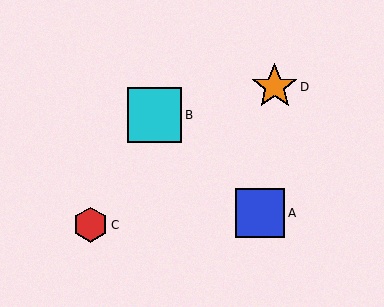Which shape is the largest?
The cyan square (labeled B) is the largest.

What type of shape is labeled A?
Shape A is a blue square.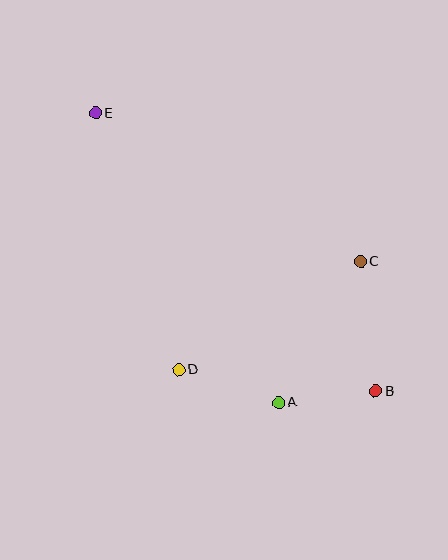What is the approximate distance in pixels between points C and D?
The distance between C and D is approximately 211 pixels.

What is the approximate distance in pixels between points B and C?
The distance between B and C is approximately 130 pixels.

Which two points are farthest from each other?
Points B and E are farthest from each other.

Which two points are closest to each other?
Points A and B are closest to each other.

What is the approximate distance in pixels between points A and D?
The distance between A and D is approximately 105 pixels.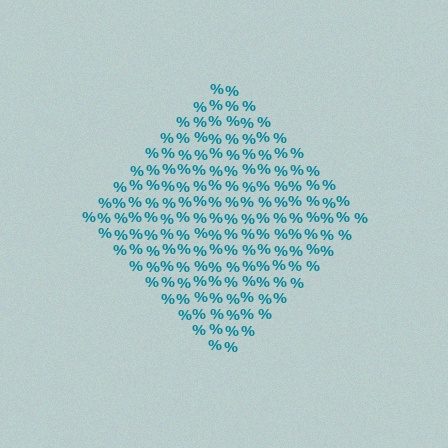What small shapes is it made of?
It is made of small percent signs.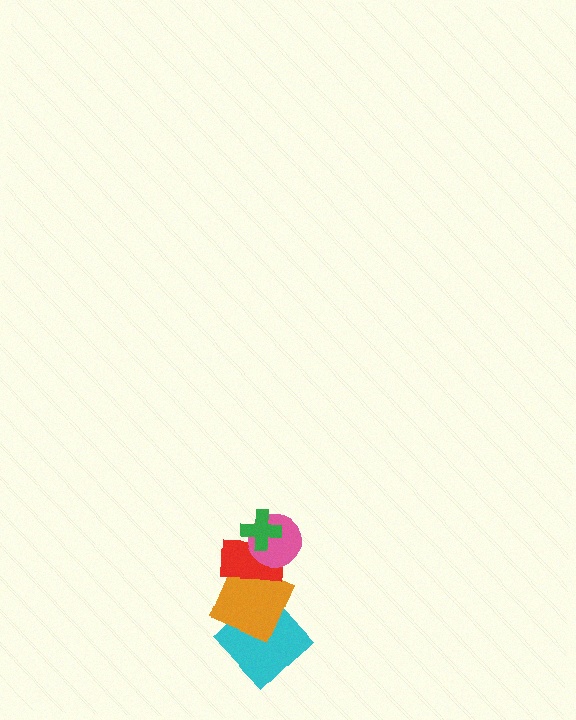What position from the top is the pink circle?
The pink circle is 2nd from the top.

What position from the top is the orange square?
The orange square is 4th from the top.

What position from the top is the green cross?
The green cross is 1st from the top.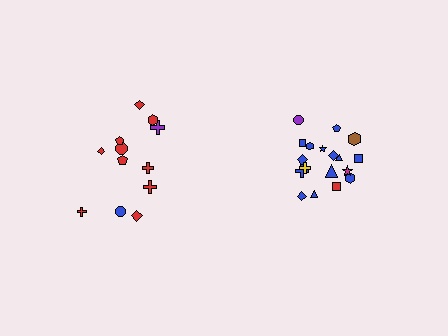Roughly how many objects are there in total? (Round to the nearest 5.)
Roughly 30 objects in total.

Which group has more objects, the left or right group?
The right group.